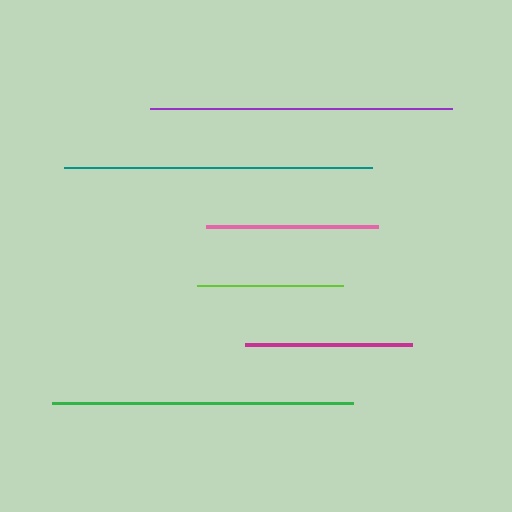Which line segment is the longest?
The teal line is the longest at approximately 308 pixels.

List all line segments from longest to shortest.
From longest to shortest: teal, purple, green, pink, magenta, lime.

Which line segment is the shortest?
The lime line is the shortest at approximately 146 pixels.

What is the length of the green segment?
The green segment is approximately 300 pixels long.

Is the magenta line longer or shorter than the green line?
The green line is longer than the magenta line.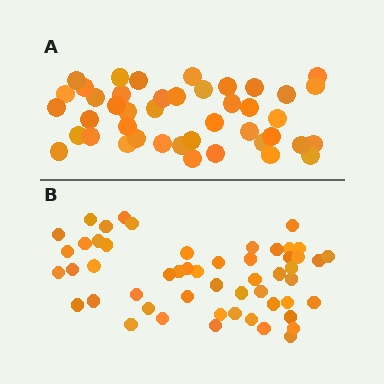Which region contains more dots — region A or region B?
Region B (the bottom region) has more dots.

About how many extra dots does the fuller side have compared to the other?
Region B has roughly 10 or so more dots than region A.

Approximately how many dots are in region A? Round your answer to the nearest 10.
About 40 dots. (The exact count is 43, which rounds to 40.)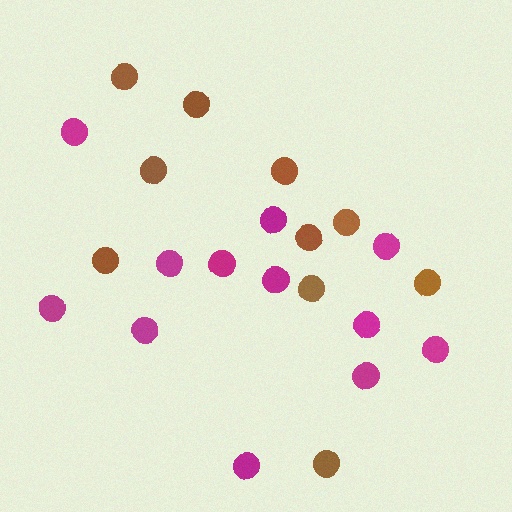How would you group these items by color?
There are 2 groups: one group of magenta circles (12) and one group of brown circles (10).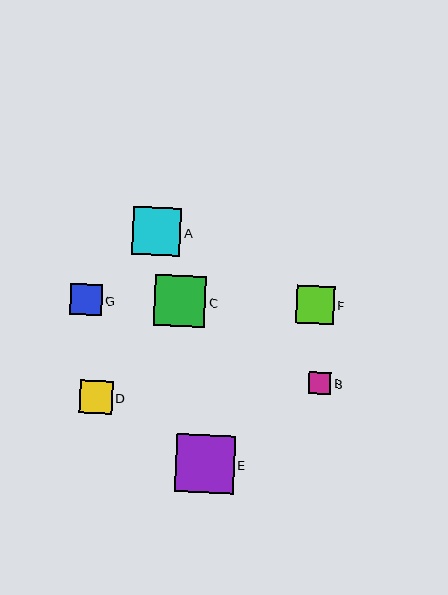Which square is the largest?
Square E is the largest with a size of approximately 59 pixels.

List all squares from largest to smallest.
From largest to smallest: E, C, A, F, D, G, B.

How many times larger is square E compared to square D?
Square E is approximately 1.8 times the size of square D.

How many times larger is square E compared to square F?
Square E is approximately 1.5 times the size of square F.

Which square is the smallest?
Square B is the smallest with a size of approximately 22 pixels.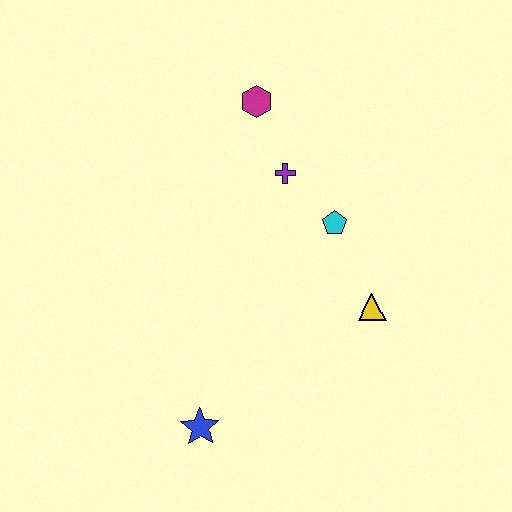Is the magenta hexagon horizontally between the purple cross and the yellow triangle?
No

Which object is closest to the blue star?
The yellow triangle is closest to the blue star.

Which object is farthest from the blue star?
The magenta hexagon is farthest from the blue star.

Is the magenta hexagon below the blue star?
No